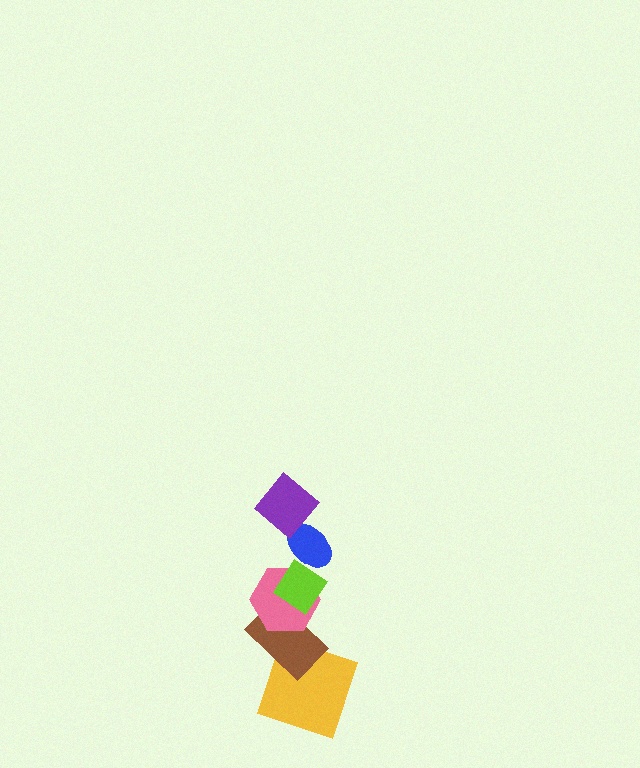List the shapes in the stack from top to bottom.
From top to bottom: the purple diamond, the blue ellipse, the lime diamond, the pink hexagon, the brown rectangle, the yellow square.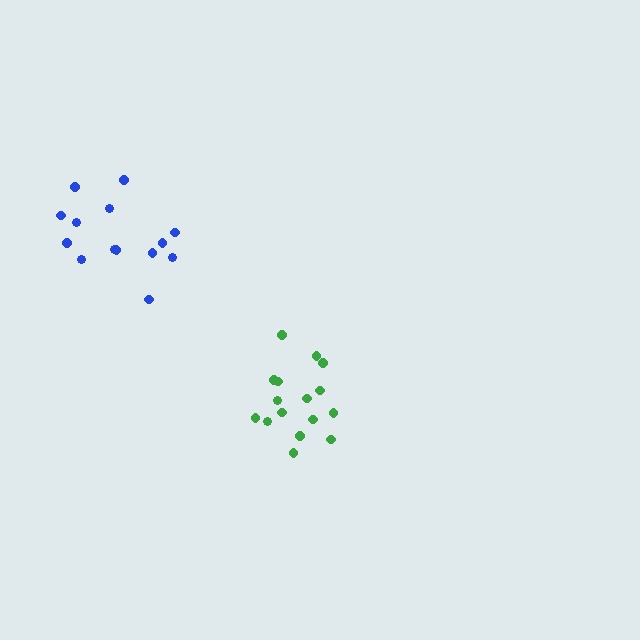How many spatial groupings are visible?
There are 2 spatial groupings.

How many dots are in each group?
Group 1: 16 dots, Group 2: 14 dots (30 total).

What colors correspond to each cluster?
The clusters are colored: green, blue.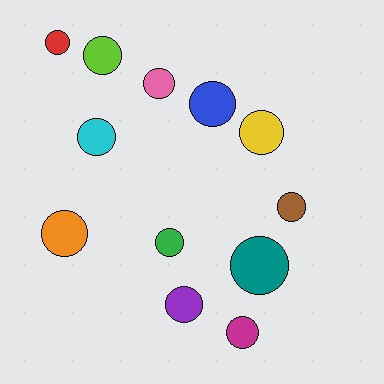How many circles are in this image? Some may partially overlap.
There are 12 circles.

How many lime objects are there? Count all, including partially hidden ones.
There is 1 lime object.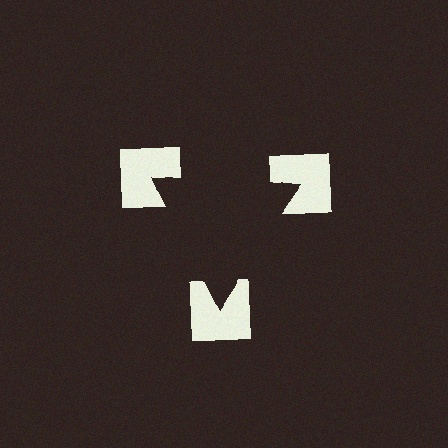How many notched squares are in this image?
There are 3 — one at each vertex of the illusory triangle.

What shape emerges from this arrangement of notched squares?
An illusory triangle — its edges are inferred from the aligned wedge cuts in the notched squares, not physically drawn.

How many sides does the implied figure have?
3 sides.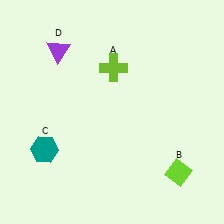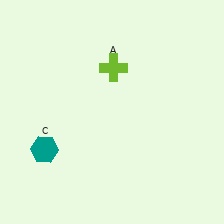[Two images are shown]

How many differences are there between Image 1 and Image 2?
There are 2 differences between the two images.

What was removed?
The lime diamond (B), the purple triangle (D) were removed in Image 2.